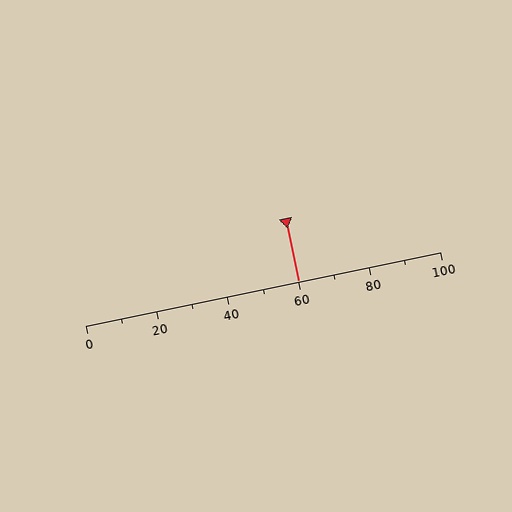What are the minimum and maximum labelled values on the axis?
The axis runs from 0 to 100.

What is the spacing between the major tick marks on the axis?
The major ticks are spaced 20 apart.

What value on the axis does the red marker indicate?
The marker indicates approximately 60.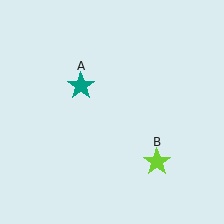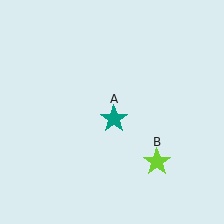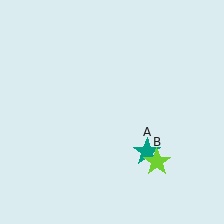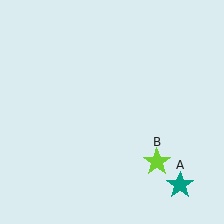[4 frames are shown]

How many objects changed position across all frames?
1 object changed position: teal star (object A).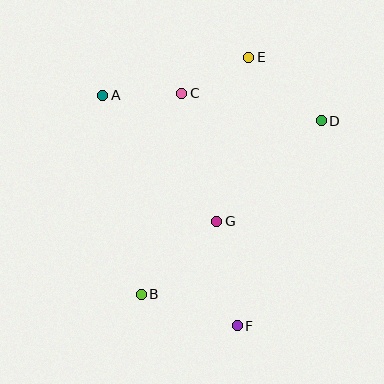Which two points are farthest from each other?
Points E and F are farthest from each other.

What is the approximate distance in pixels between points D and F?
The distance between D and F is approximately 221 pixels.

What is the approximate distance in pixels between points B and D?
The distance between B and D is approximately 250 pixels.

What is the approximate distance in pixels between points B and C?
The distance between B and C is approximately 205 pixels.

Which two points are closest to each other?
Points C and E are closest to each other.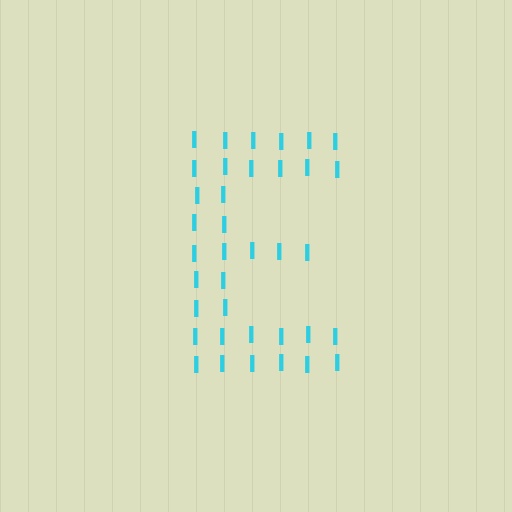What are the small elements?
The small elements are letter I's.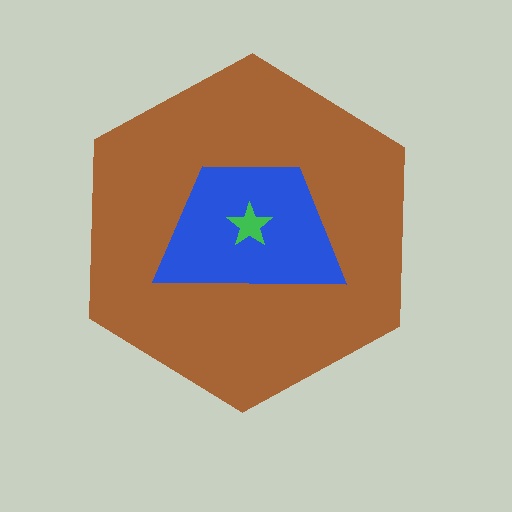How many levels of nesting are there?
3.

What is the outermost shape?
The brown hexagon.